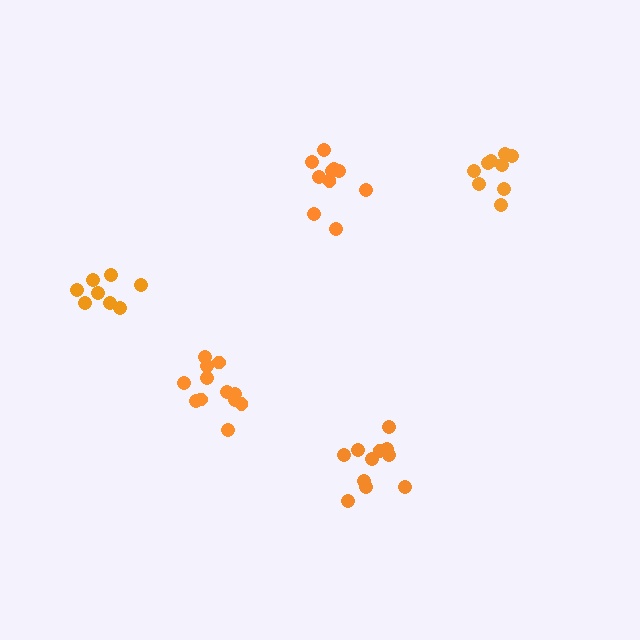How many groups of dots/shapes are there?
There are 5 groups.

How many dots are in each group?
Group 1: 11 dots, Group 2: 9 dots, Group 3: 12 dots, Group 4: 10 dots, Group 5: 8 dots (50 total).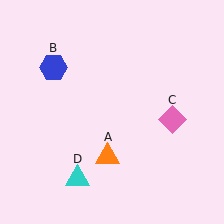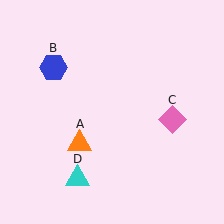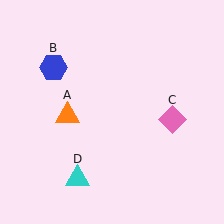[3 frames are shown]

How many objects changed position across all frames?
1 object changed position: orange triangle (object A).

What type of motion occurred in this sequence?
The orange triangle (object A) rotated clockwise around the center of the scene.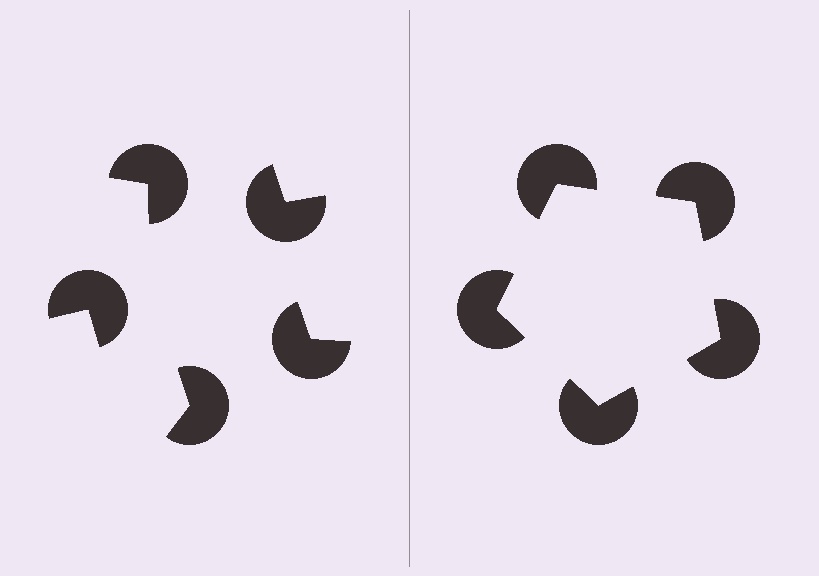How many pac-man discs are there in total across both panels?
10 — 5 on each side.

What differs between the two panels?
The pac-man discs are positioned identically on both sides; only the wedge orientations differ. On the right they align to a pentagon; on the left they are misaligned.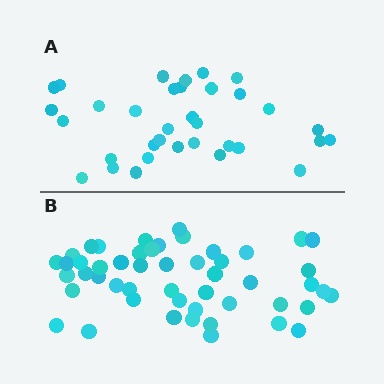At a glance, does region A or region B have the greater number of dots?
Region B (the bottom region) has more dots.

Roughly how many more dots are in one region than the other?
Region B has approximately 15 more dots than region A.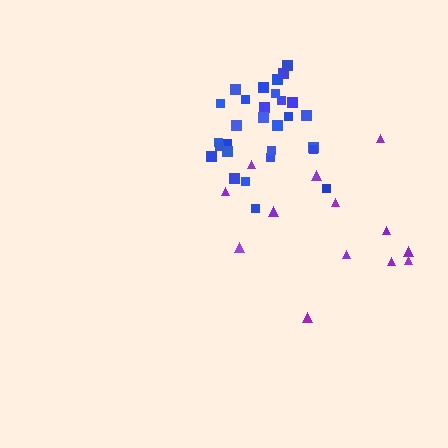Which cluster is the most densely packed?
Blue.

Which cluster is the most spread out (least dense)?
Purple.